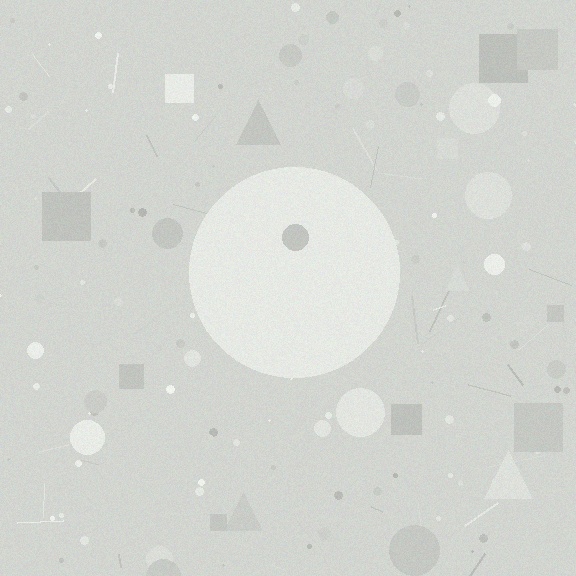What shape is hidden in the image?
A circle is hidden in the image.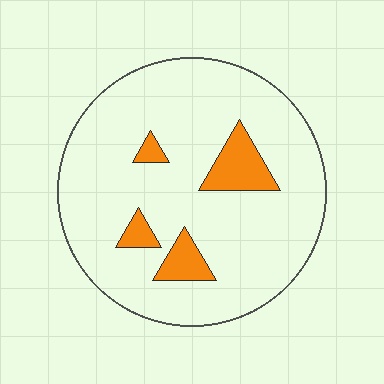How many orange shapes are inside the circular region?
4.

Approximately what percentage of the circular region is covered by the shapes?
Approximately 10%.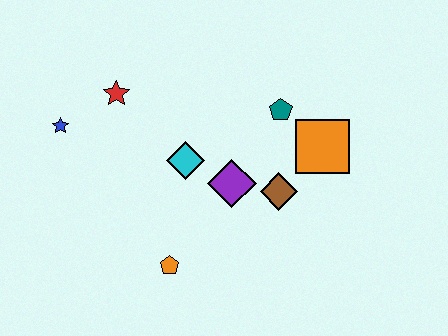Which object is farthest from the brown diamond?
The blue star is farthest from the brown diamond.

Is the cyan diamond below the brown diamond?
No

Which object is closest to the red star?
The blue star is closest to the red star.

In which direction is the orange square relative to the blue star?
The orange square is to the right of the blue star.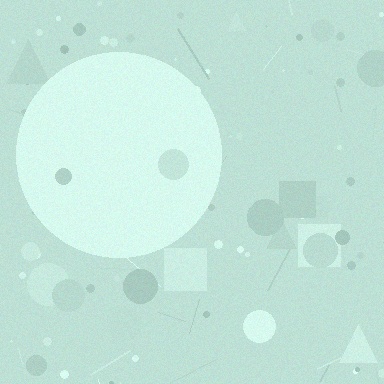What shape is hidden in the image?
A circle is hidden in the image.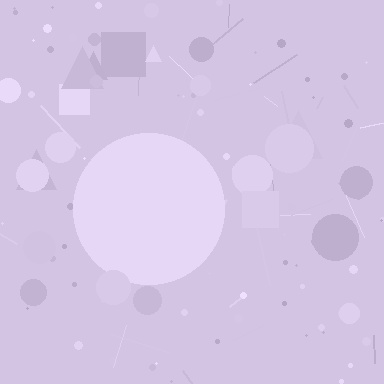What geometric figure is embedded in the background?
A circle is embedded in the background.